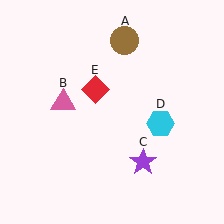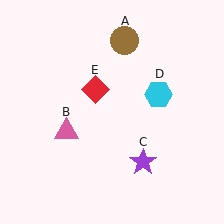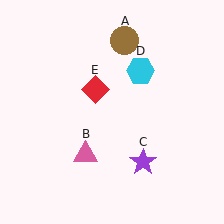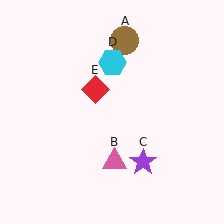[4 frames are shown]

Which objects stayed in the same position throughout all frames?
Brown circle (object A) and purple star (object C) and red diamond (object E) remained stationary.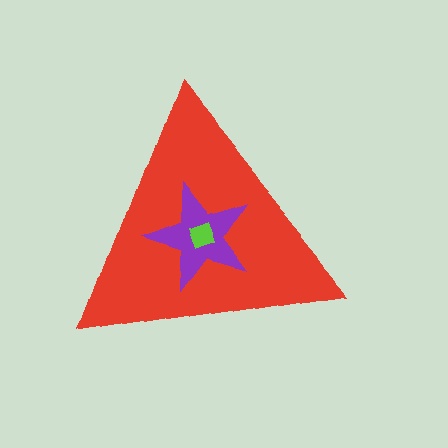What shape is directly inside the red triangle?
The purple star.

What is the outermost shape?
The red triangle.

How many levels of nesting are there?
3.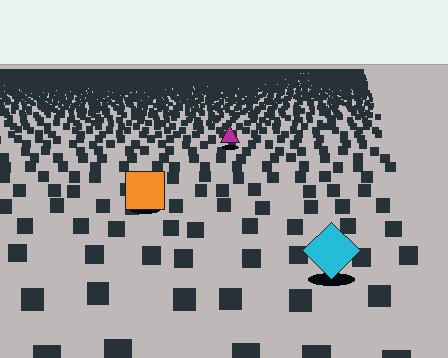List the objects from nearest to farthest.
From nearest to farthest: the cyan diamond, the orange square, the magenta triangle.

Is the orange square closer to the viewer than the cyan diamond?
No. The cyan diamond is closer — you can tell from the texture gradient: the ground texture is coarser near it.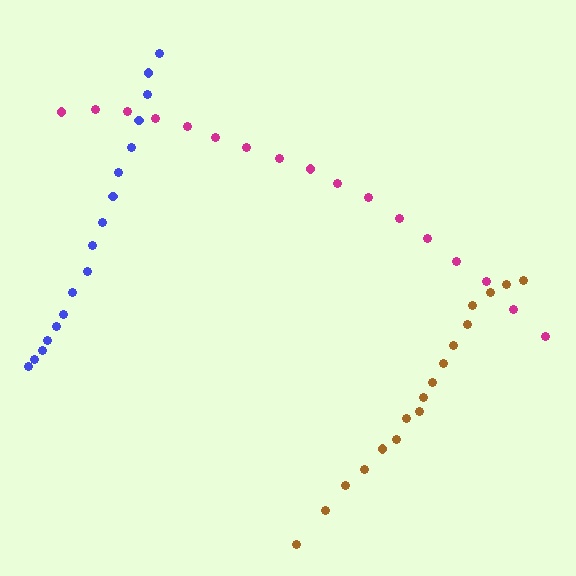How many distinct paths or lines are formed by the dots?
There are 3 distinct paths.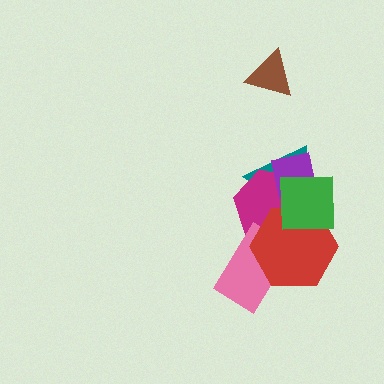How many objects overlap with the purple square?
3 objects overlap with the purple square.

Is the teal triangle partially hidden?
Yes, it is partially covered by another shape.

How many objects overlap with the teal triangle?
4 objects overlap with the teal triangle.